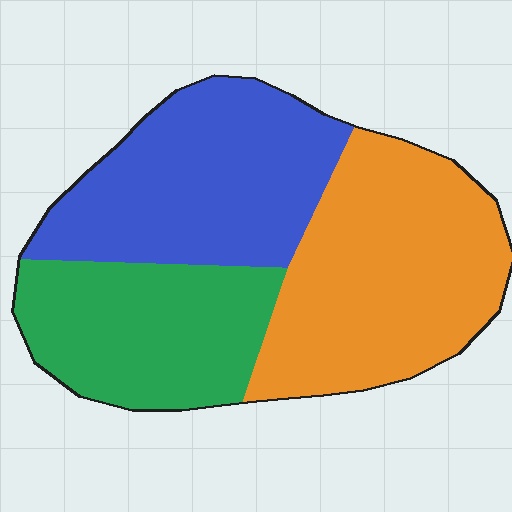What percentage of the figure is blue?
Blue covers roughly 35% of the figure.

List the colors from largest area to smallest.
From largest to smallest: orange, blue, green.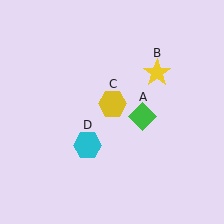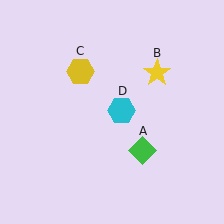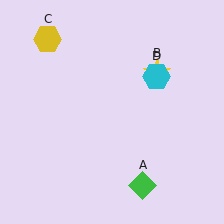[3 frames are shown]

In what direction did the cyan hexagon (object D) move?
The cyan hexagon (object D) moved up and to the right.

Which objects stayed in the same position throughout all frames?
Yellow star (object B) remained stationary.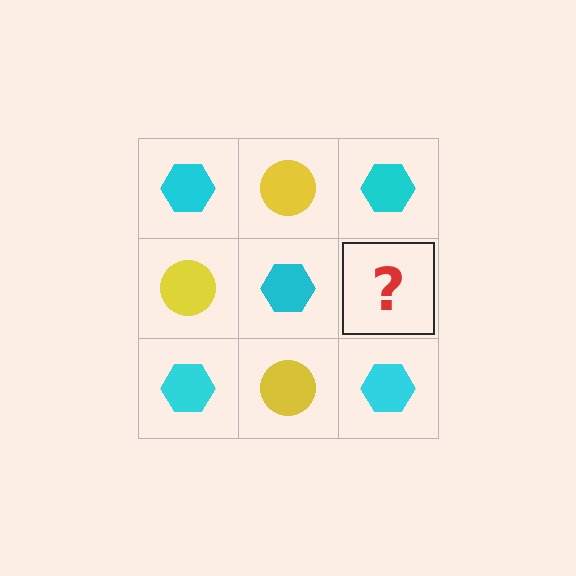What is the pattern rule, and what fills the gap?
The rule is that it alternates cyan hexagon and yellow circle in a checkerboard pattern. The gap should be filled with a yellow circle.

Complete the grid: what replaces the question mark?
The question mark should be replaced with a yellow circle.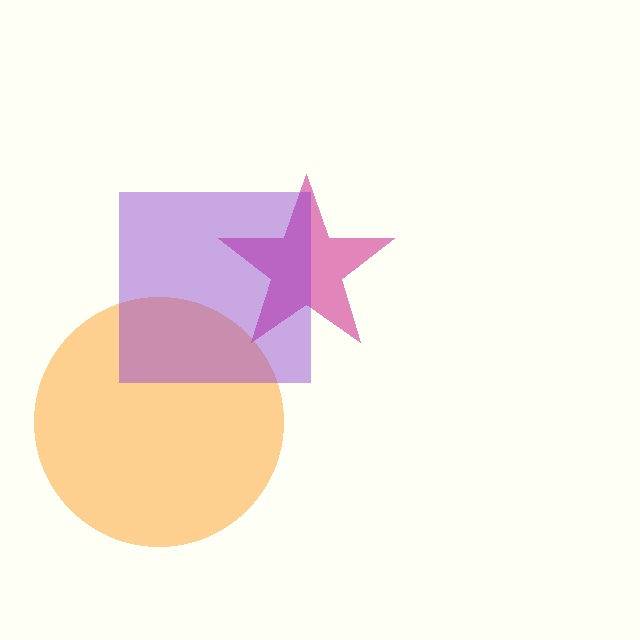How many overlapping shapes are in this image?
There are 3 overlapping shapes in the image.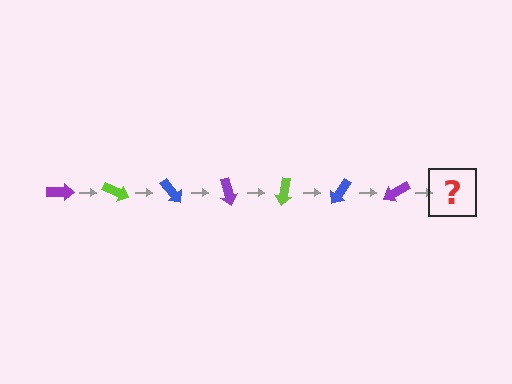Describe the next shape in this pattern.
It should be a lime arrow, rotated 175 degrees from the start.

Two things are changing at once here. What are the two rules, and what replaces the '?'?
The two rules are that it rotates 25 degrees each step and the color cycles through purple, lime, and blue. The '?' should be a lime arrow, rotated 175 degrees from the start.